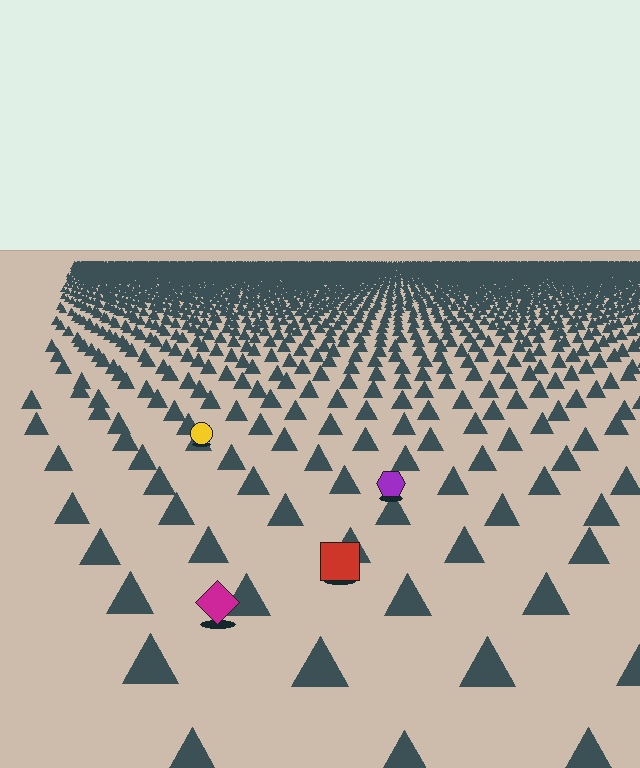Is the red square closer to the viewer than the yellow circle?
Yes. The red square is closer — you can tell from the texture gradient: the ground texture is coarser near it.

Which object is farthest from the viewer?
The yellow circle is farthest from the viewer. It appears smaller and the ground texture around it is denser.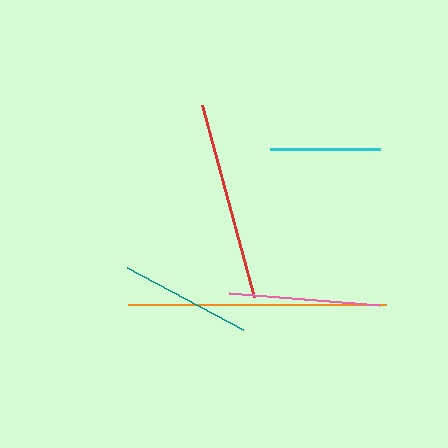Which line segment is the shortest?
The cyan line is the shortest at approximately 111 pixels.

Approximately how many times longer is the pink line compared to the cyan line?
The pink line is approximately 1.4 times the length of the cyan line.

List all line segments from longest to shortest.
From longest to shortest: orange, red, pink, teal, cyan.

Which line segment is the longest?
The orange line is the longest at approximately 258 pixels.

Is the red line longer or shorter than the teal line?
The red line is longer than the teal line.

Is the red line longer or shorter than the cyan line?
The red line is longer than the cyan line.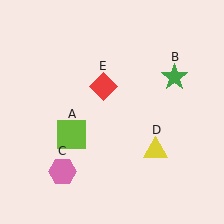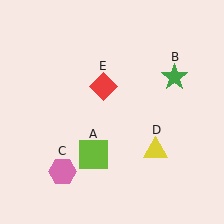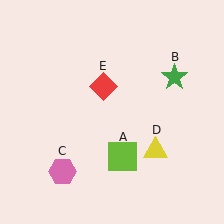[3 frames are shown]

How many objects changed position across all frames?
1 object changed position: lime square (object A).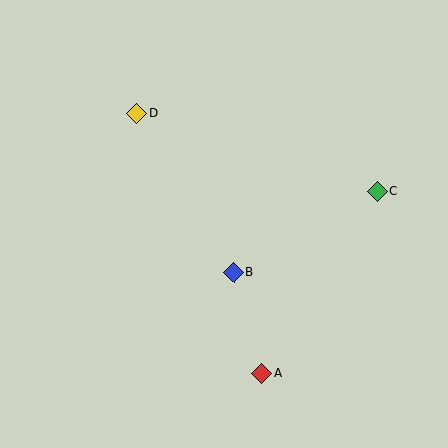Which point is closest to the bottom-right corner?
Point A is closest to the bottom-right corner.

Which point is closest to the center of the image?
Point B at (233, 272) is closest to the center.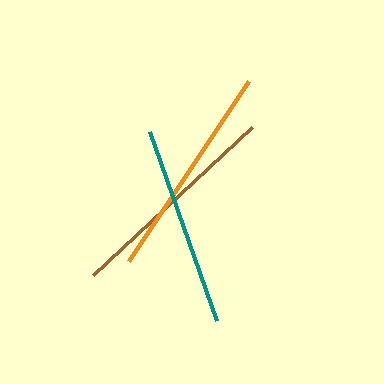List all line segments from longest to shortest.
From longest to shortest: brown, orange, teal.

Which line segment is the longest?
The brown line is the longest at approximately 218 pixels.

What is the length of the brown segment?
The brown segment is approximately 218 pixels long.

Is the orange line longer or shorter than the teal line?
The orange line is longer than the teal line.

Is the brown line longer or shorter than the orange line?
The brown line is longer than the orange line.